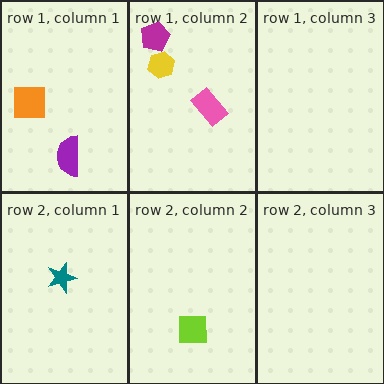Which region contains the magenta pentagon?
The row 1, column 2 region.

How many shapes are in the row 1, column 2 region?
3.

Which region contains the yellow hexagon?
The row 1, column 2 region.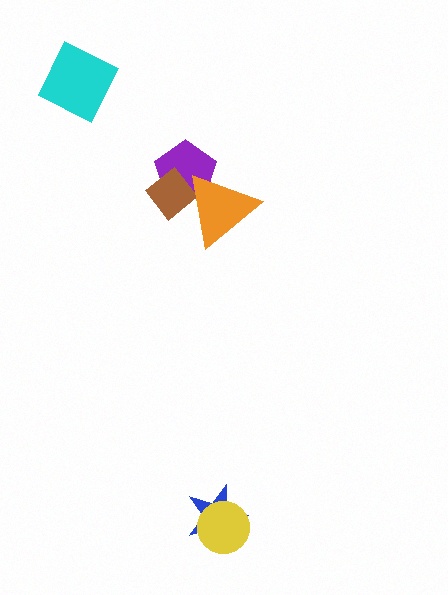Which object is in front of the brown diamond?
The orange triangle is in front of the brown diamond.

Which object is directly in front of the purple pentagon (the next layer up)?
The brown diamond is directly in front of the purple pentagon.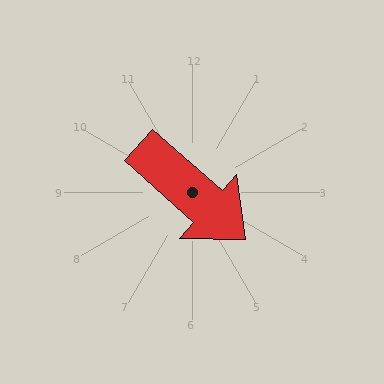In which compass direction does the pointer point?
Southeast.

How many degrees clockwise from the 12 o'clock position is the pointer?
Approximately 131 degrees.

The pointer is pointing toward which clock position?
Roughly 4 o'clock.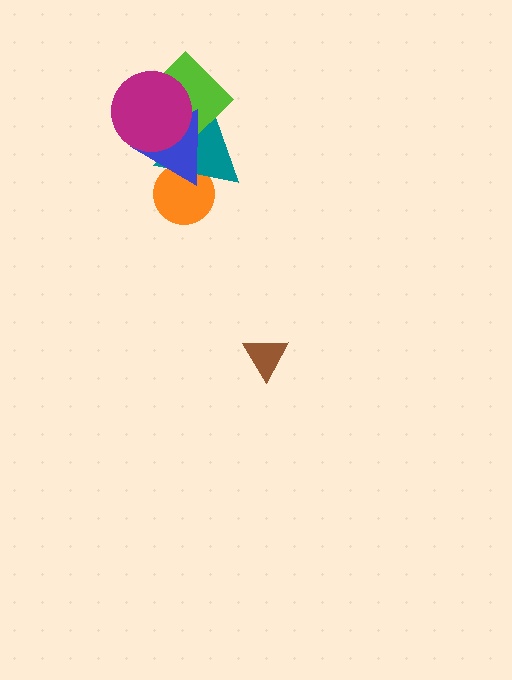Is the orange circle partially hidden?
Yes, it is partially covered by another shape.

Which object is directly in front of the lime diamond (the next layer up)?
The blue triangle is directly in front of the lime diamond.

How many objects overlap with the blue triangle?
4 objects overlap with the blue triangle.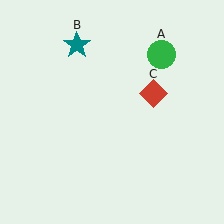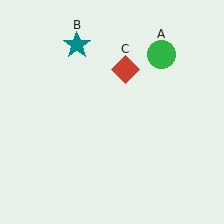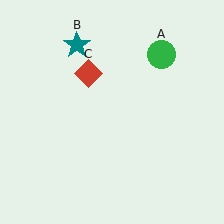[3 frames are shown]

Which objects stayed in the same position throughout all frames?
Green circle (object A) and teal star (object B) remained stationary.